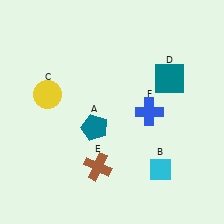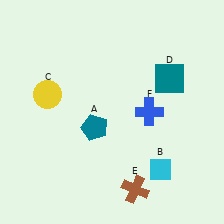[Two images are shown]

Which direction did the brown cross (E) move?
The brown cross (E) moved right.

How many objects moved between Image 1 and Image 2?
1 object moved between the two images.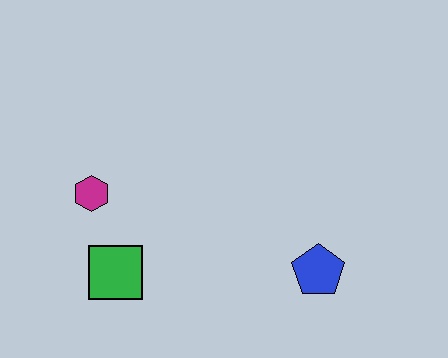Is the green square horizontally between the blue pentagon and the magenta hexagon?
Yes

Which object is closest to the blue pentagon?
The green square is closest to the blue pentagon.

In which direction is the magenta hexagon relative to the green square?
The magenta hexagon is above the green square.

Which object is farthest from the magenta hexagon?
The blue pentagon is farthest from the magenta hexagon.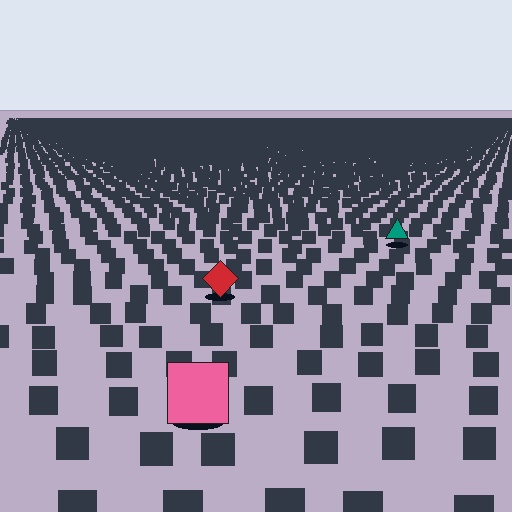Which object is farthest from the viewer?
The teal triangle is farthest from the viewer. It appears smaller and the ground texture around it is denser.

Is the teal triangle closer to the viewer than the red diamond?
No. The red diamond is closer — you can tell from the texture gradient: the ground texture is coarser near it.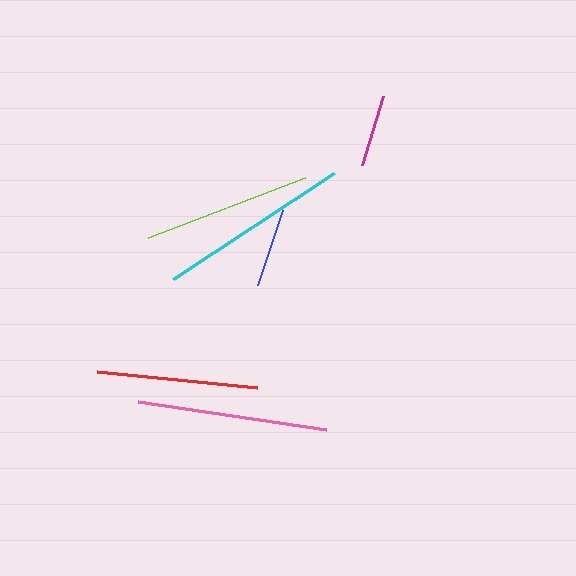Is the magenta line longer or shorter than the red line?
The red line is longer than the magenta line.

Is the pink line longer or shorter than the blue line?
The pink line is longer than the blue line.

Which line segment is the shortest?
The magenta line is the shortest at approximately 72 pixels.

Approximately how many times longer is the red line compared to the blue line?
The red line is approximately 2.1 times the length of the blue line.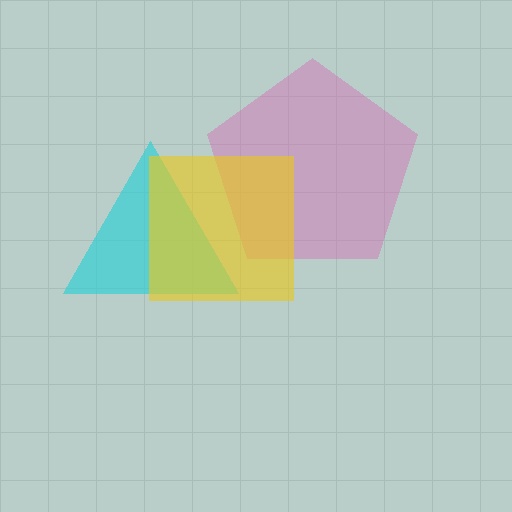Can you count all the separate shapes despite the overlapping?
Yes, there are 3 separate shapes.